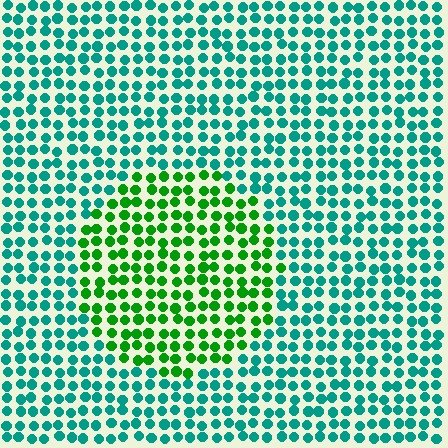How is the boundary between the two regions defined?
The boundary is defined purely by a slight shift in hue (about 49 degrees). Spacing, size, and orientation are identical on both sides.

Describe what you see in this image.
The image is filled with small teal elements in a uniform arrangement. A circle-shaped region is visible where the elements are tinted to a slightly different hue, forming a subtle color boundary.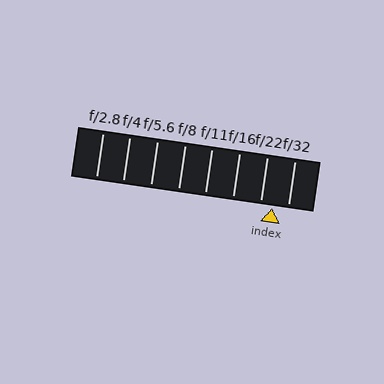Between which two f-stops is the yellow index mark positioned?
The index mark is between f/22 and f/32.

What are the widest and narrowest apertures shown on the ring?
The widest aperture shown is f/2.8 and the narrowest is f/32.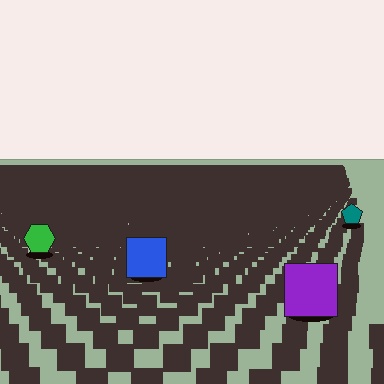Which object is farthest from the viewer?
The teal pentagon is farthest from the viewer. It appears smaller and the ground texture around it is denser.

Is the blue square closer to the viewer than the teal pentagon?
Yes. The blue square is closer — you can tell from the texture gradient: the ground texture is coarser near it.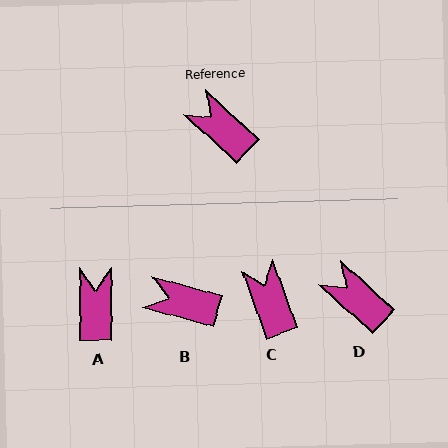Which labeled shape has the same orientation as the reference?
D.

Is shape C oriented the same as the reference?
No, it is off by about 27 degrees.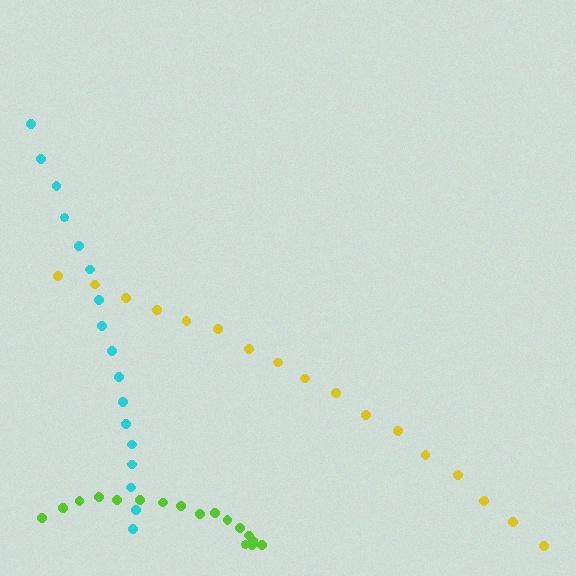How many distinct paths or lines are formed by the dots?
There are 3 distinct paths.